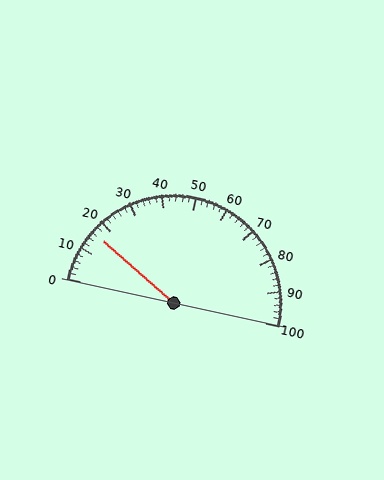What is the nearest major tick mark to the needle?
The nearest major tick mark is 20.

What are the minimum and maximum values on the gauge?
The gauge ranges from 0 to 100.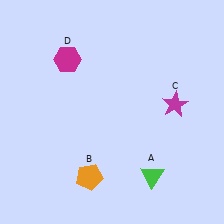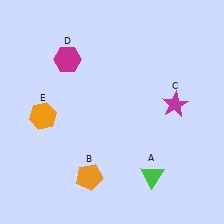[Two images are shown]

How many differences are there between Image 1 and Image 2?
There is 1 difference between the two images.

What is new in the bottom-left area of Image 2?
An orange hexagon (E) was added in the bottom-left area of Image 2.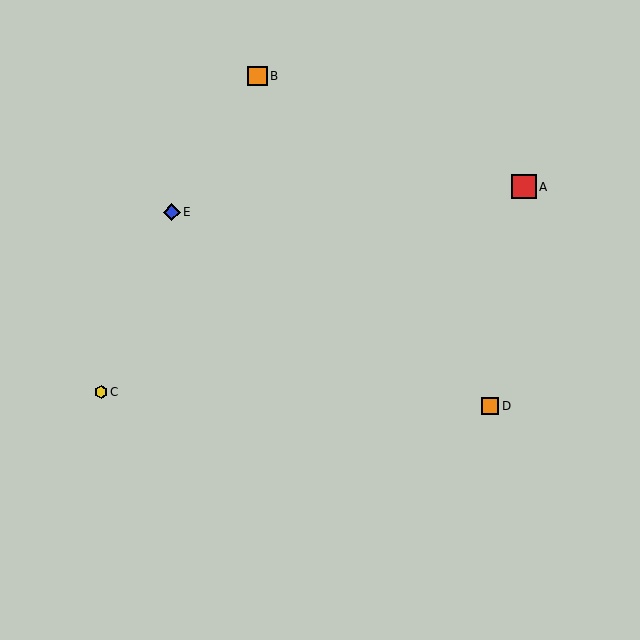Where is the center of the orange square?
The center of the orange square is at (490, 406).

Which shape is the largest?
The red square (labeled A) is the largest.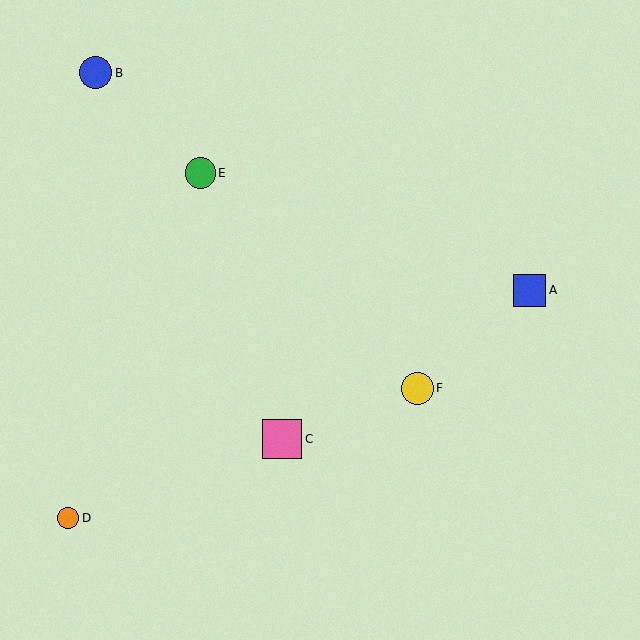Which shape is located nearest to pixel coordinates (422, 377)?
The yellow circle (labeled F) at (417, 388) is nearest to that location.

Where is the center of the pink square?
The center of the pink square is at (282, 439).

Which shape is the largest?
The pink square (labeled C) is the largest.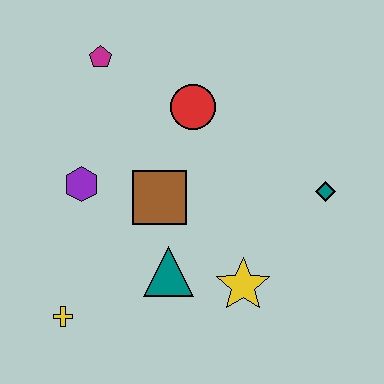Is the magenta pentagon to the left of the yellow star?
Yes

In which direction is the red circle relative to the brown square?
The red circle is above the brown square.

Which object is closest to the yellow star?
The teal triangle is closest to the yellow star.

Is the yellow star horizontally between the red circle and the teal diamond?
Yes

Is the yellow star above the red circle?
No